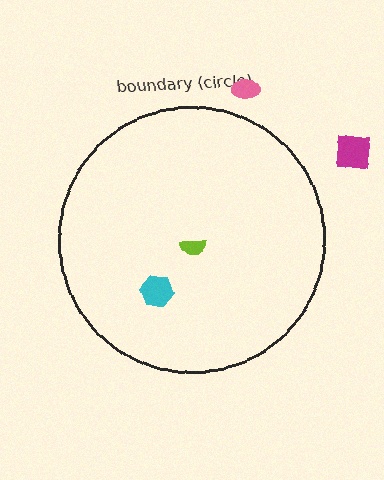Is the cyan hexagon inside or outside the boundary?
Inside.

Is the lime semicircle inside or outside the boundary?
Inside.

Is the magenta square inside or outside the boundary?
Outside.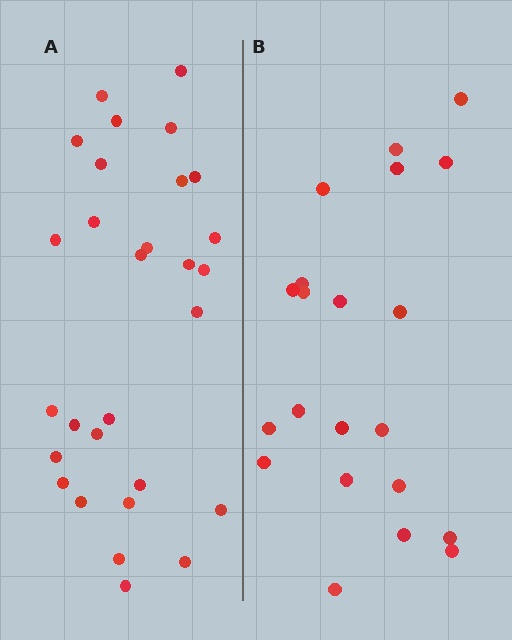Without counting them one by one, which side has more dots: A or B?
Region A (the left region) has more dots.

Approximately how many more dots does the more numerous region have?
Region A has roughly 8 or so more dots than region B.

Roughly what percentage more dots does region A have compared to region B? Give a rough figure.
About 40% more.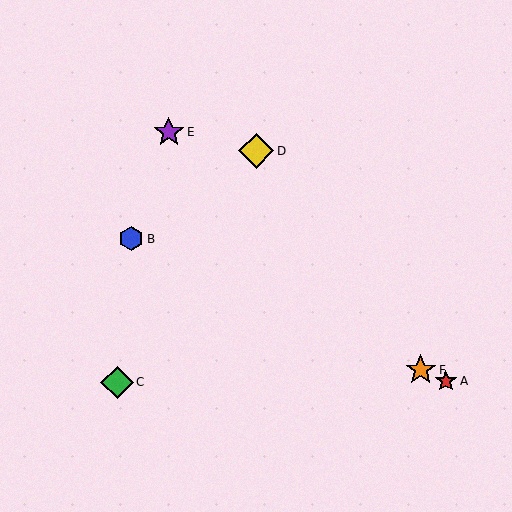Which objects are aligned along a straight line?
Objects A, B, F are aligned along a straight line.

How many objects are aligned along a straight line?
3 objects (A, B, F) are aligned along a straight line.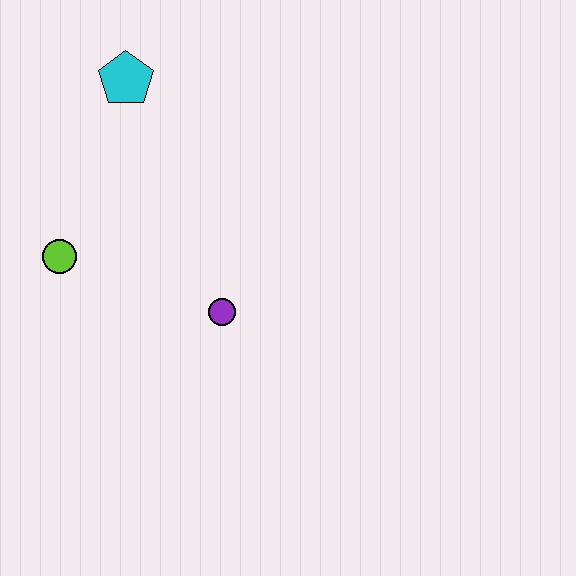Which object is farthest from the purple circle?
The cyan pentagon is farthest from the purple circle.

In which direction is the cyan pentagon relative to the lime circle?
The cyan pentagon is above the lime circle.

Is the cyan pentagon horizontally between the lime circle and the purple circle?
Yes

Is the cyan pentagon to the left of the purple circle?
Yes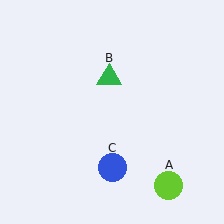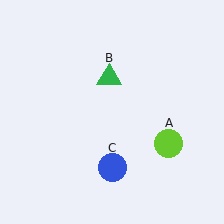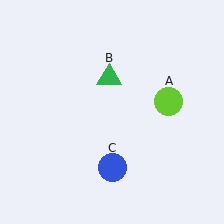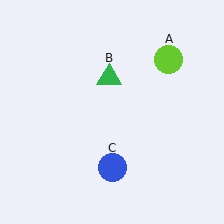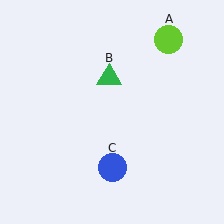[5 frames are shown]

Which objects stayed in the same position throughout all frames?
Green triangle (object B) and blue circle (object C) remained stationary.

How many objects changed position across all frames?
1 object changed position: lime circle (object A).